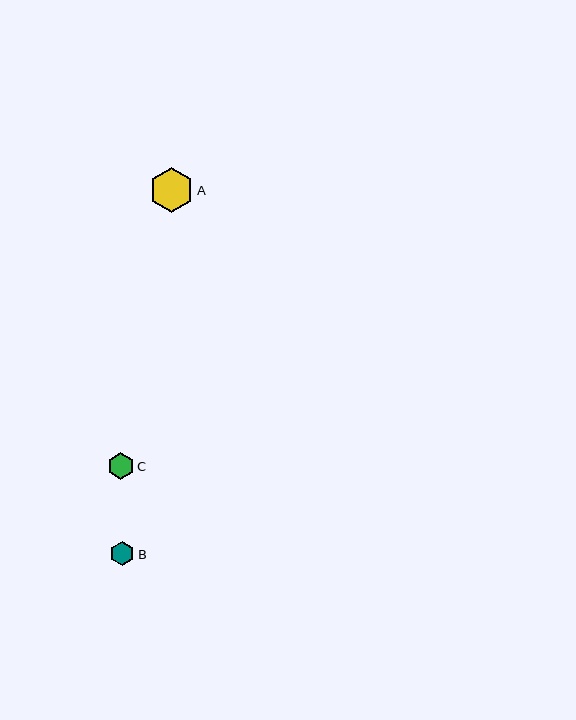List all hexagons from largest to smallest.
From largest to smallest: A, C, B.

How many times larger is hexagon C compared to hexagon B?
Hexagon C is approximately 1.1 times the size of hexagon B.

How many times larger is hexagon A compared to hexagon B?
Hexagon A is approximately 1.8 times the size of hexagon B.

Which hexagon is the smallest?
Hexagon B is the smallest with a size of approximately 24 pixels.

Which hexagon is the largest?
Hexagon A is the largest with a size of approximately 45 pixels.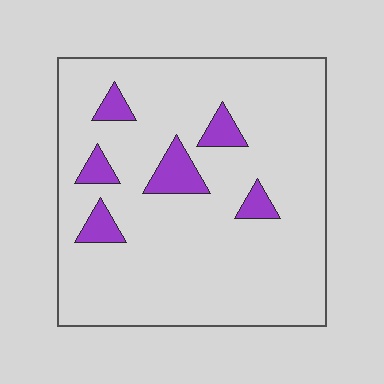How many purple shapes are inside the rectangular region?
6.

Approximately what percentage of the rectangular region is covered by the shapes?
Approximately 10%.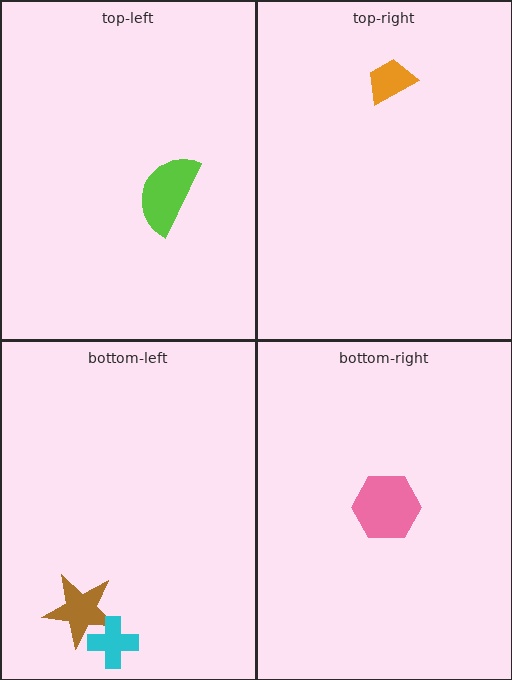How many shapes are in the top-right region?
1.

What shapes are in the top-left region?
The lime semicircle.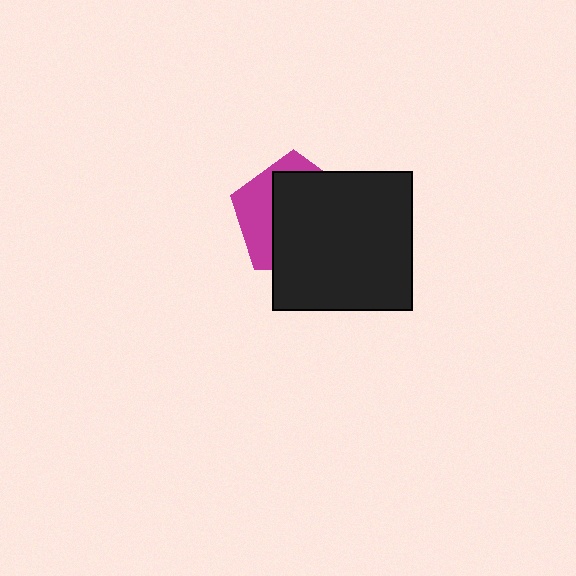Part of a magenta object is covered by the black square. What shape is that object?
It is a pentagon.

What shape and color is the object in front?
The object in front is a black square.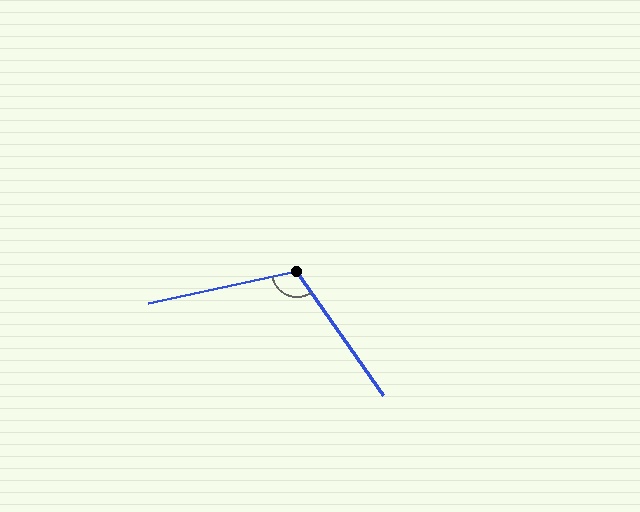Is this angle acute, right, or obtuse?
It is obtuse.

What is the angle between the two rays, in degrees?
Approximately 113 degrees.